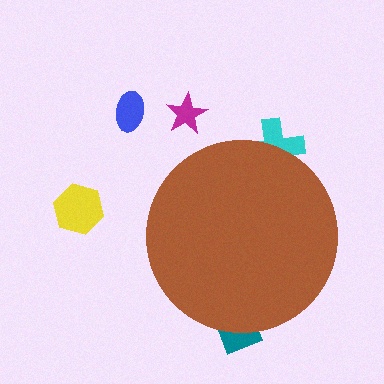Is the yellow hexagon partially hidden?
No, the yellow hexagon is fully visible.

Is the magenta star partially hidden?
No, the magenta star is fully visible.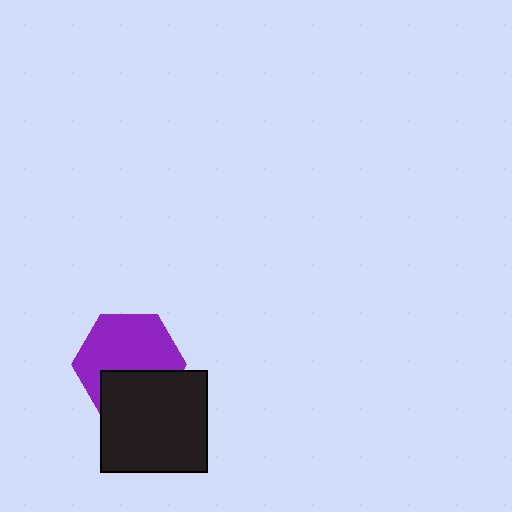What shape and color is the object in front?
The object in front is a black rectangle.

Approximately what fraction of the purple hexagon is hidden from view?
Roughly 37% of the purple hexagon is hidden behind the black rectangle.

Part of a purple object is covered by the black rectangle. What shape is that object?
It is a hexagon.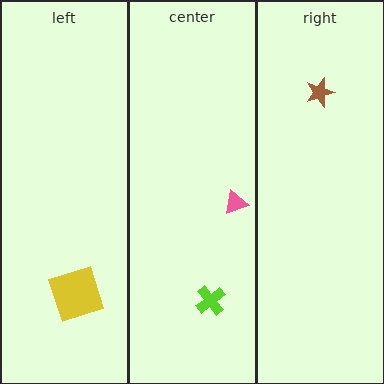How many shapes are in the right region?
1.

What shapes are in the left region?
The yellow square.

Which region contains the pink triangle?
The center region.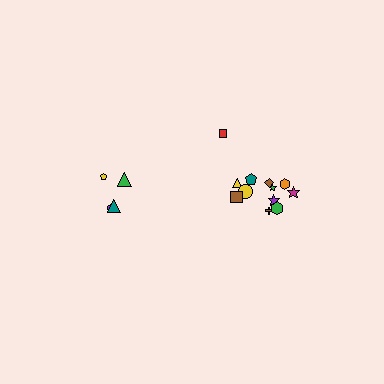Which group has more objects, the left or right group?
The right group.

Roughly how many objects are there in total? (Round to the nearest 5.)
Roughly 15 objects in total.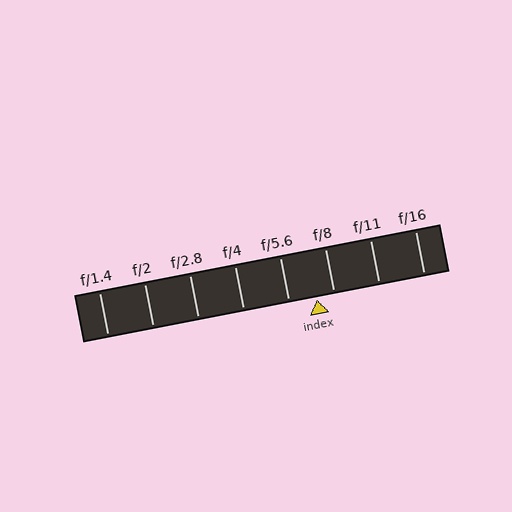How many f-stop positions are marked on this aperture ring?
There are 8 f-stop positions marked.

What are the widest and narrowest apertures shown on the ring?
The widest aperture shown is f/1.4 and the narrowest is f/16.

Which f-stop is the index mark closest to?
The index mark is closest to f/8.